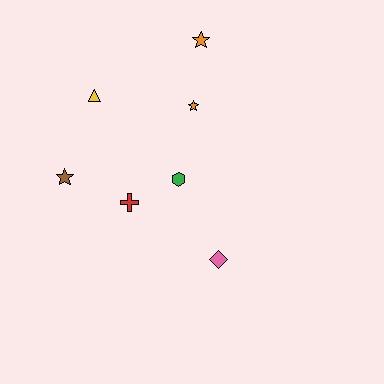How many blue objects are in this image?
There are no blue objects.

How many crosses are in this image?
There is 1 cross.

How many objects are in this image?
There are 7 objects.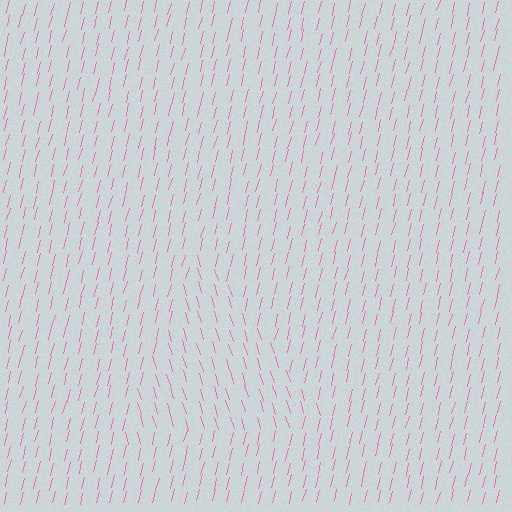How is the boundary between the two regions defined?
The boundary is defined purely by a change in line orientation (approximately 31 degrees difference). All lines are the same color and thickness.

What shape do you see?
I see a triangle.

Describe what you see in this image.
The image is filled with small pink line segments. A triangle region in the image has lines oriented differently from the surrounding lines, creating a visible texture boundary.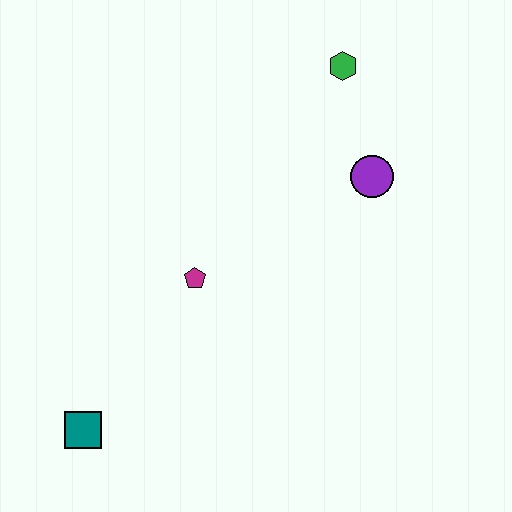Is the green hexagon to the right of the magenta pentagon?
Yes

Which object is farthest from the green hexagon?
The teal square is farthest from the green hexagon.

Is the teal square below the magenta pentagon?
Yes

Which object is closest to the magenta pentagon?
The teal square is closest to the magenta pentagon.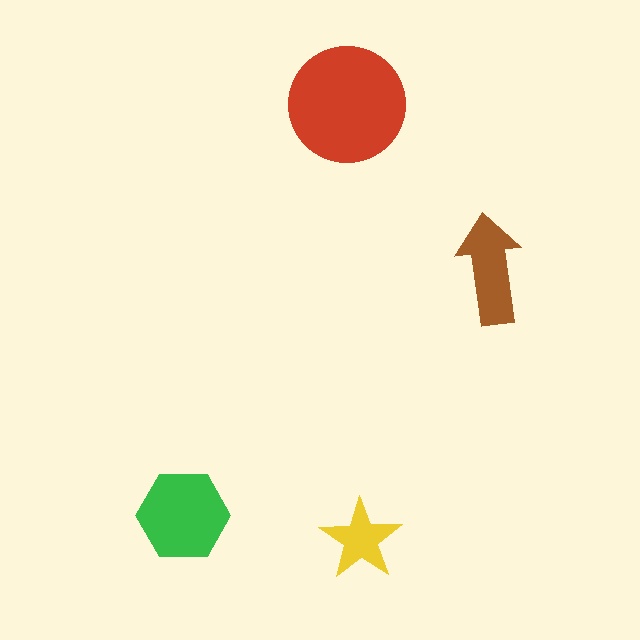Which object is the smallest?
The yellow star.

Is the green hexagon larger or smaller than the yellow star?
Larger.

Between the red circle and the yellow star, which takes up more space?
The red circle.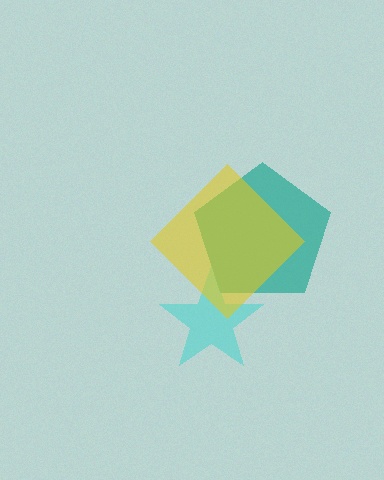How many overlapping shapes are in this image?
There are 3 overlapping shapes in the image.